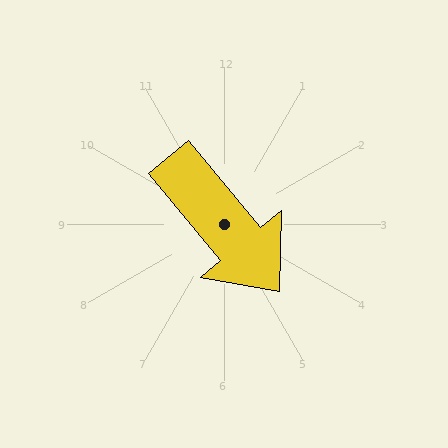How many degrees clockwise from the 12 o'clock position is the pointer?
Approximately 140 degrees.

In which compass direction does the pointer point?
Southeast.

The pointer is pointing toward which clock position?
Roughly 5 o'clock.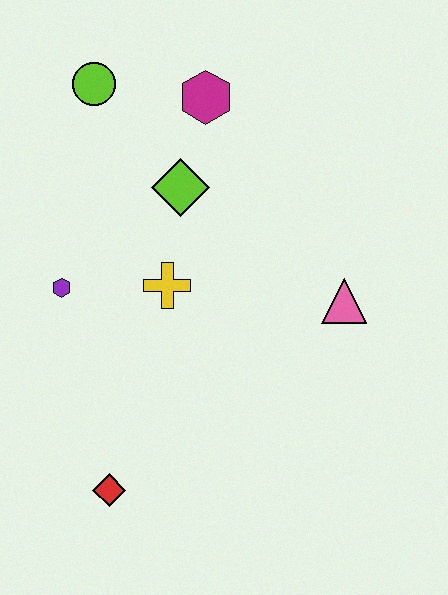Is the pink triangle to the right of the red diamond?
Yes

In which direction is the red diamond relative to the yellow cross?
The red diamond is below the yellow cross.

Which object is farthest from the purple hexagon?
The pink triangle is farthest from the purple hexagon.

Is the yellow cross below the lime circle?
Yes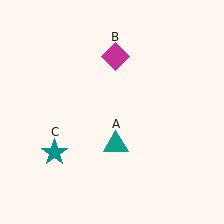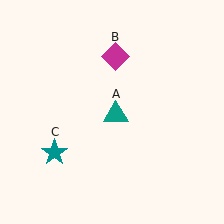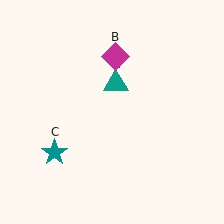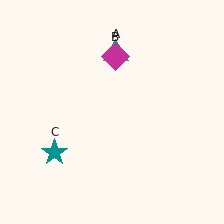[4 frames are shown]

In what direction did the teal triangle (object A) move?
The teal triangle (object A) moved up.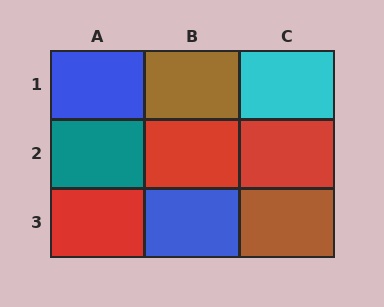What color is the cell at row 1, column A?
Blue.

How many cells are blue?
2 cells are blue.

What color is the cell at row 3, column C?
Brown.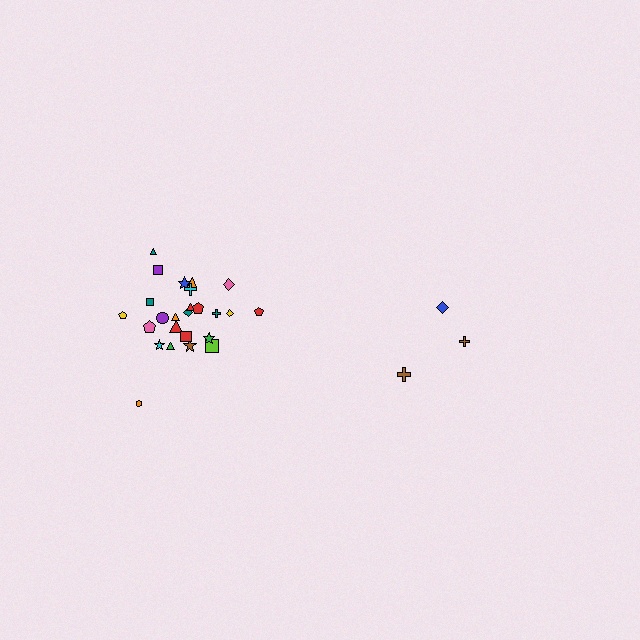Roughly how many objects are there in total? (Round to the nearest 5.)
Roughly 30 objects in total.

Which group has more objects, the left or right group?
The left group.